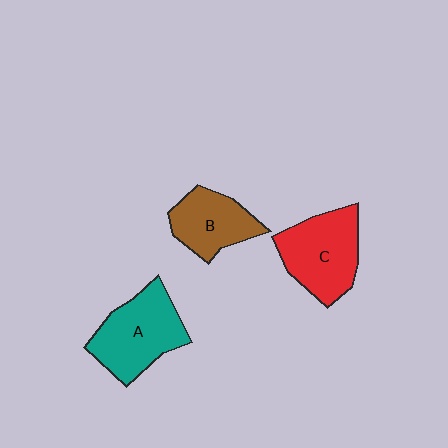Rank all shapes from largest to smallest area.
From largest to smallest: A (teal), C (red), B (brown).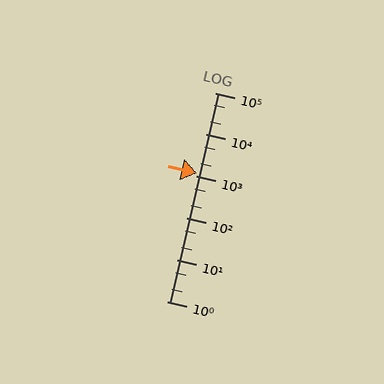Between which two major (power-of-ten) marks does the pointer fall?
The pointer is between 1000 and 10000.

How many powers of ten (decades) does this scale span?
The scale spans 5 decades, from 1 to 100000.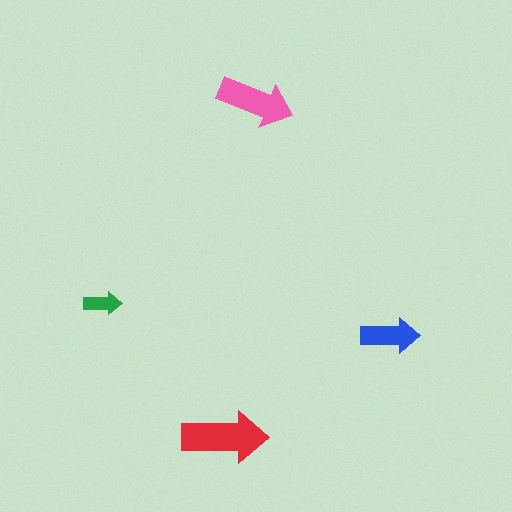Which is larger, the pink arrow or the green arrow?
The pink one.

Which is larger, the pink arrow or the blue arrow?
The pink one.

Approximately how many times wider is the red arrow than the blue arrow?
About 1.5 times wider.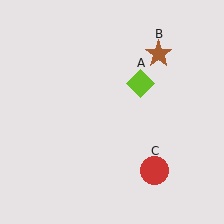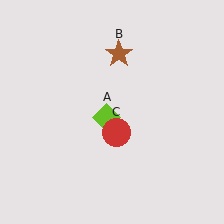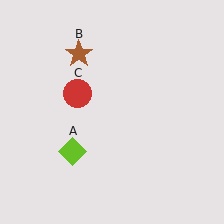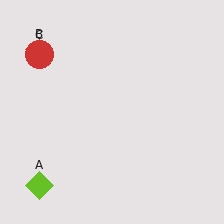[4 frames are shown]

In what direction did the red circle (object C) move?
The red circle (object C) moved up and to the left.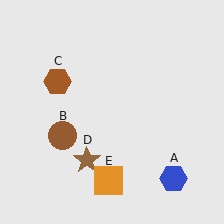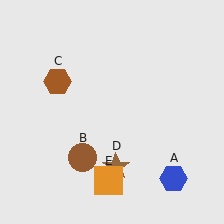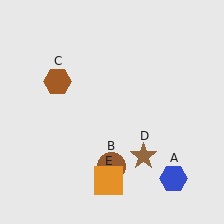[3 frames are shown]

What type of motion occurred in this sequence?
The brown circle (object B), brown star (object D) rotated counterclockwise around the center of the scene.